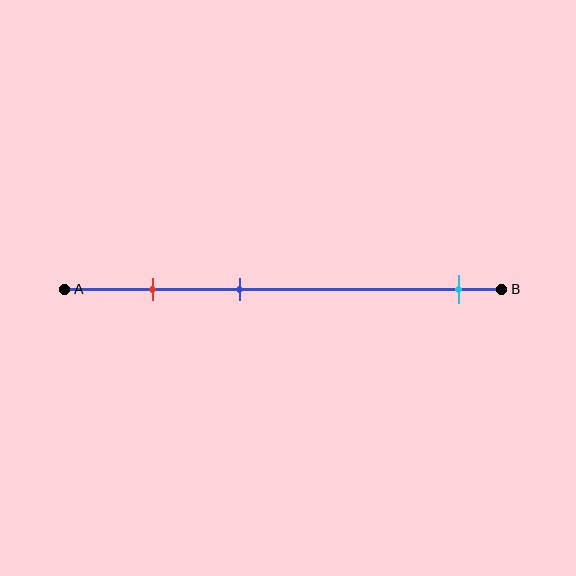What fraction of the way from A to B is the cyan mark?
The cyan mark is approximately 90% (0.9) of the way from A to B.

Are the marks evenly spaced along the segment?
No, the marks are not evenly spaced.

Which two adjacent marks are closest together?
The red and blue marks are the closest adjacent pair.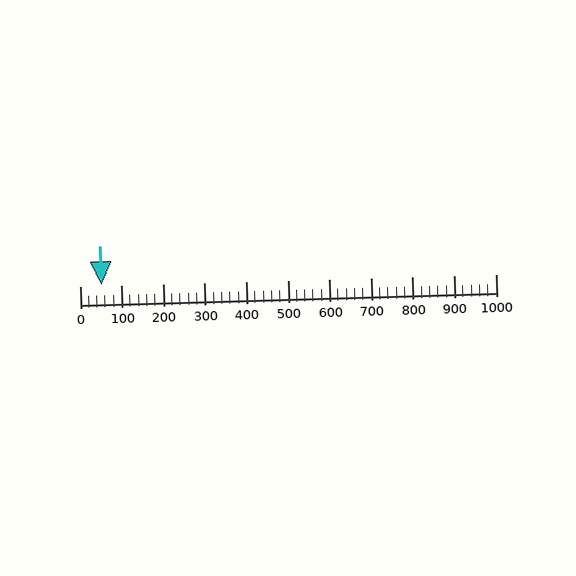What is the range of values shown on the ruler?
The ruler shows values from 0 to 1000.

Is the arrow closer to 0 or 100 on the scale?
The arrow is closer to 100.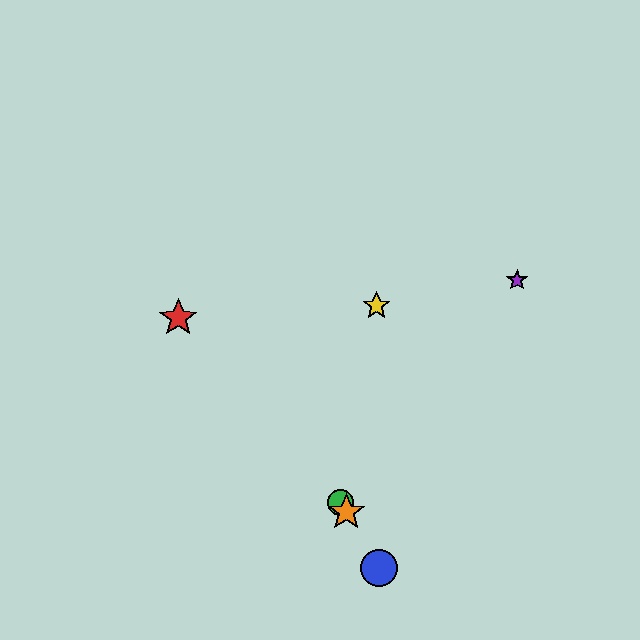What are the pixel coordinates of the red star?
The red star is at (178, 318).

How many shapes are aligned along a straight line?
3 shapes (the blue circle, the green circle, the orange star) are aligned along a straight line.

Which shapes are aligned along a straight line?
The blue circle, the green circle, the orange star are aligned along a straight line.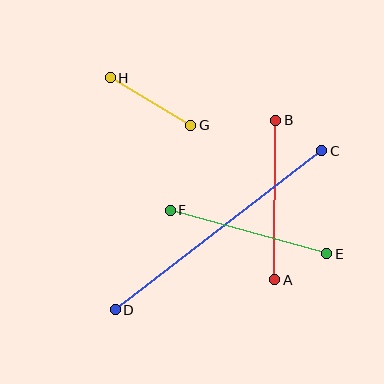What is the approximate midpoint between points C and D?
The midpoint is at approximately (218, 230) pixels.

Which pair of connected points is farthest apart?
Points C and D are farthest apart.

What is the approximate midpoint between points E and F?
The midpoint is at approximately (249, 232) pixels.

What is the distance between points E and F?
The distance is approximately 163 pixels.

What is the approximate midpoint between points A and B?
The midpoint is at approximately (275, 200) pixels.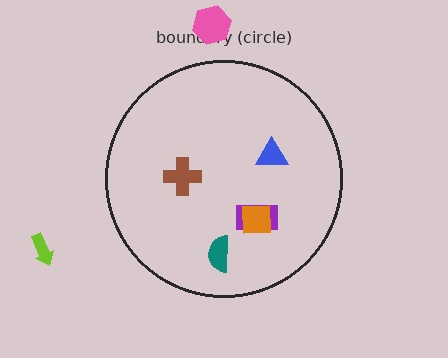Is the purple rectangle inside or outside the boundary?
Inside.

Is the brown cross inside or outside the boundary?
Inside.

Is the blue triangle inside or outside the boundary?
Inside.